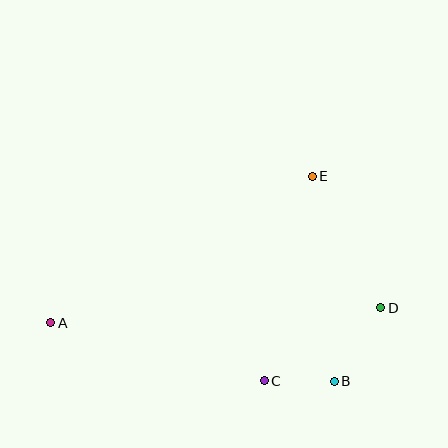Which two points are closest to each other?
Points B and C are closest to each other.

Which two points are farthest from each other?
Points A and D are farthest from each other.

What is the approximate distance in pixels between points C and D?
The distance between C and D is approximately 137 pixels.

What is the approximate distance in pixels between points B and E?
The distance between B and E is approximately 206 pixels.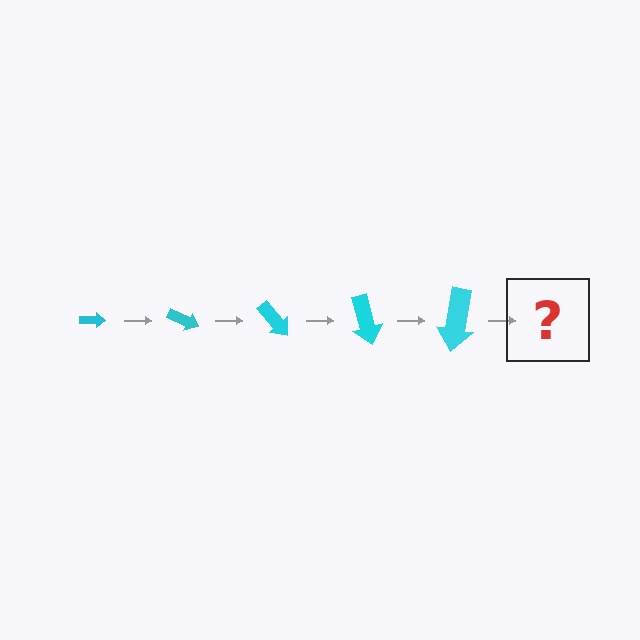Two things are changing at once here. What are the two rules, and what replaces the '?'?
The two rules are that the arrow grows larger each step and it rotates 25 degrees each step. The '?' should be an arrow, larger than the previous one and rotated 125 degrees from the start.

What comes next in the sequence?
The next element should be an arrow, larger than the previous one and rotated 125 degrees from the start.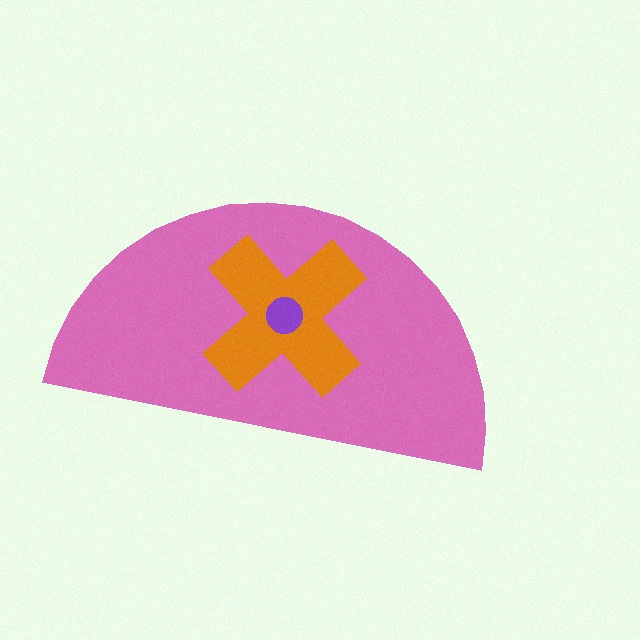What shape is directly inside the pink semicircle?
The orange cross.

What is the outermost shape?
The pink semicircle.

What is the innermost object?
The purple circle.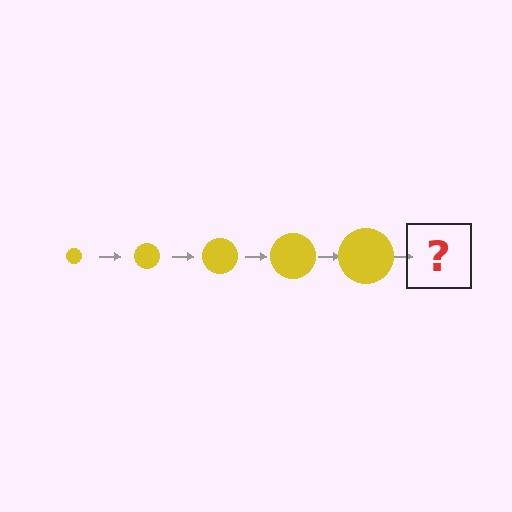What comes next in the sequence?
The next element should be a yellow circle, larger than the previous one.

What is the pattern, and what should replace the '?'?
The pattern is that the circle gets progressively larger each step. The '?' should be a yellow circle, larger than the previous one.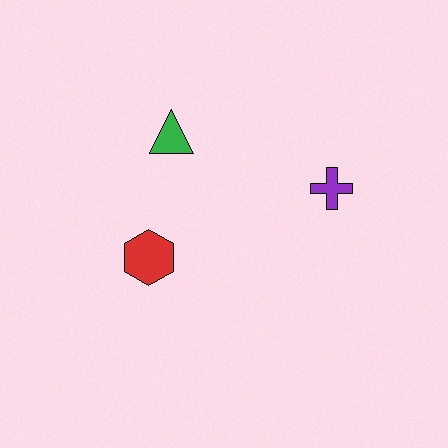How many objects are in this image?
There are 3 objects.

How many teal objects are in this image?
There are no teal objects.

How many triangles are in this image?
There is 1 triangle.